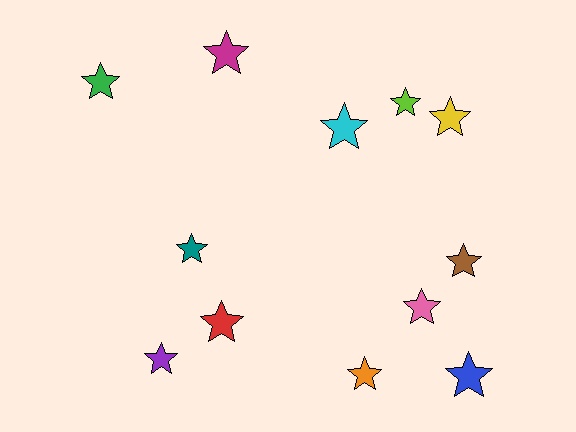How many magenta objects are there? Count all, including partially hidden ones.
There is 1 magenta object.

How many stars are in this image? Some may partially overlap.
There are 12 stars.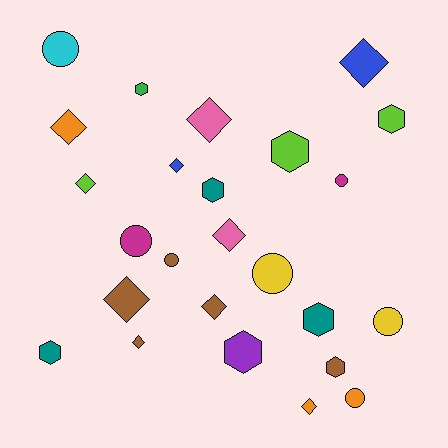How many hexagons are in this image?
There are 8 hexagons.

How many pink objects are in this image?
There are 2 pink objects.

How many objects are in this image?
There are 25 objects.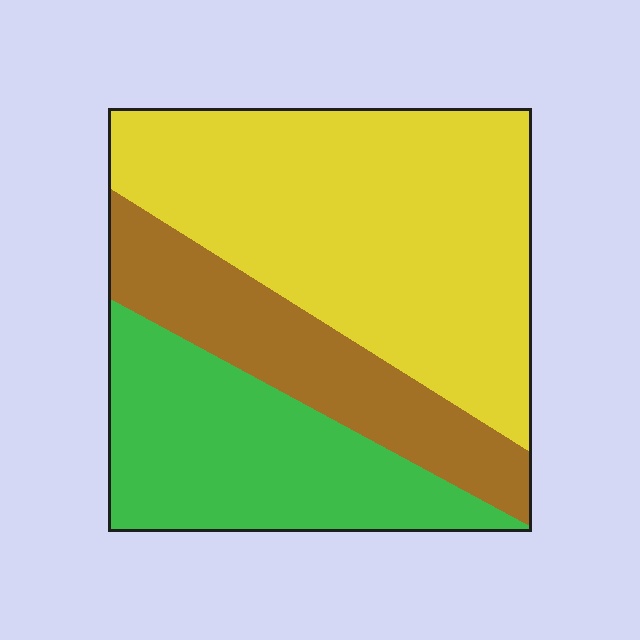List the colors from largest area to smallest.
From largest to smallest: yellow, green, brown.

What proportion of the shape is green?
Green covers about 30% of the shape.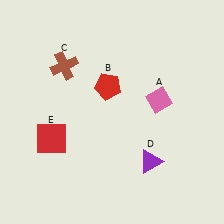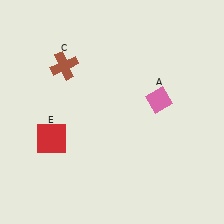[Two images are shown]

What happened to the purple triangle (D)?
The purple triangle (D) was removed in Image 2. It was in the bottom-right area of Image 1.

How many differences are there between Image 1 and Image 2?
There are 2 differences between the two images.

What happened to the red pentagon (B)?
The red pentagon (B) was removed in Image 2. It was in the top-left area of Image 1.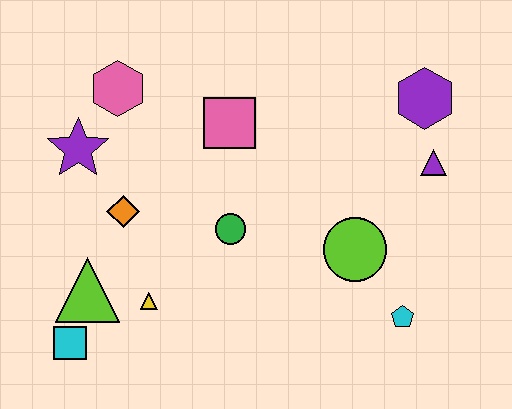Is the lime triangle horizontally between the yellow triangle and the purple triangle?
No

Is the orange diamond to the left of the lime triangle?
No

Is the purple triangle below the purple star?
Yes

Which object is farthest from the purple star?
The cyan pentagon is farthest from the purple star.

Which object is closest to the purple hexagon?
The purple triangle is closest to the purple hexagon.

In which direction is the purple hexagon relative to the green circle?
The purple hexagon is to the right of the green circle.